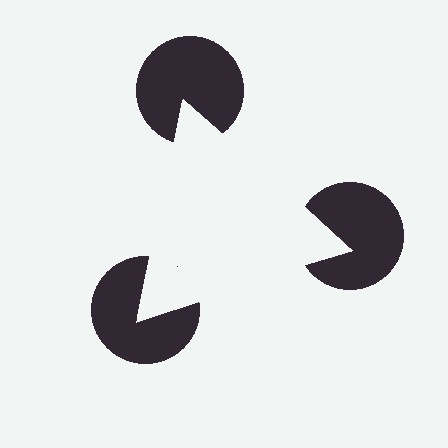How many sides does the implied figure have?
3 sides.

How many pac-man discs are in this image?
There are 3 — one at each vertex of the illusory triangle.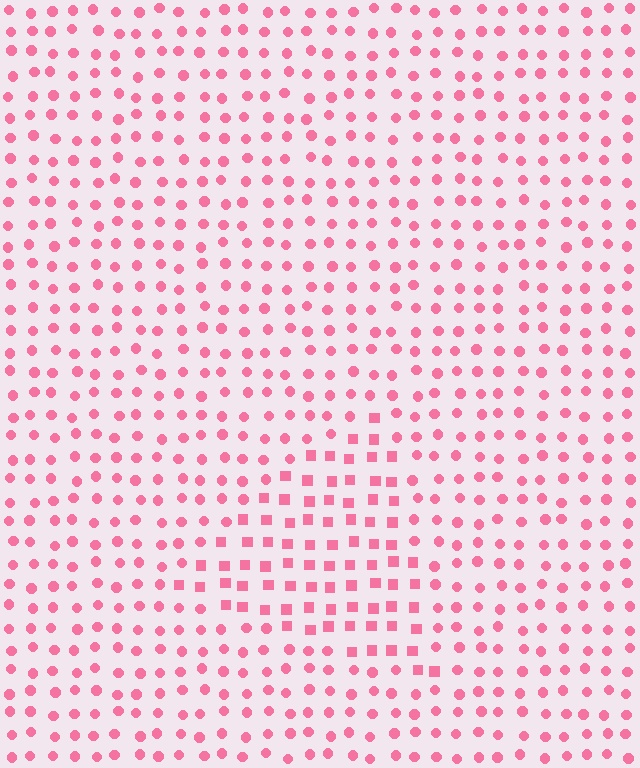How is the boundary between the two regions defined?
The boundary is defined by a change in element shape: squares inside vs. circles outside. All elements share the same color and spacing.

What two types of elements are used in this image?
The image uses squares inside the triangle region and circles outside it.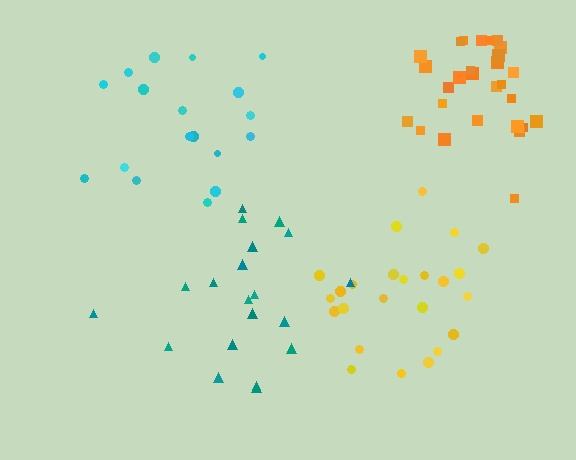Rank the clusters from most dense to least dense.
orange, yellow, teal, cyan.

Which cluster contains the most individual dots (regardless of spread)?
Orange (28).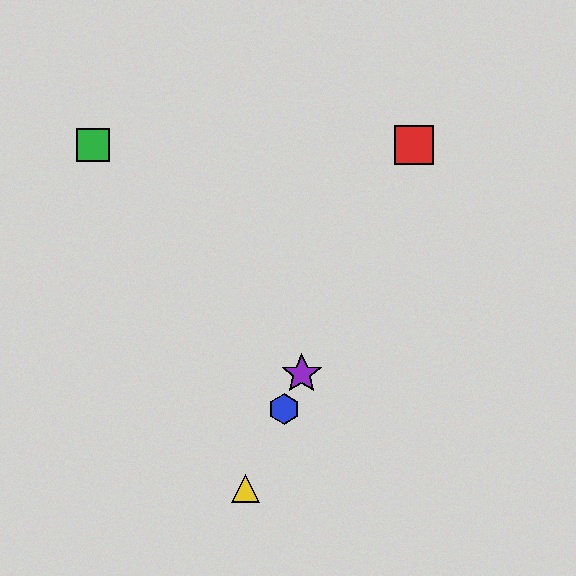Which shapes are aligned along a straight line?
The red square, the blue hexagon, the yellow triangle, the purple star are aligned along a straight line.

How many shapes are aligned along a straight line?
4 shapes (the red square, the blue hexagon, the yellow triangle, the purple star) are aligned along a straight line.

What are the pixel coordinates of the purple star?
The purple star is at (302, 374).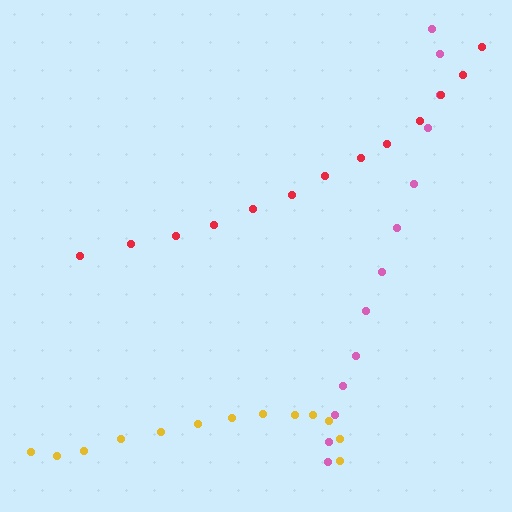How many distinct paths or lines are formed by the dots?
There are 3 distinct paths.